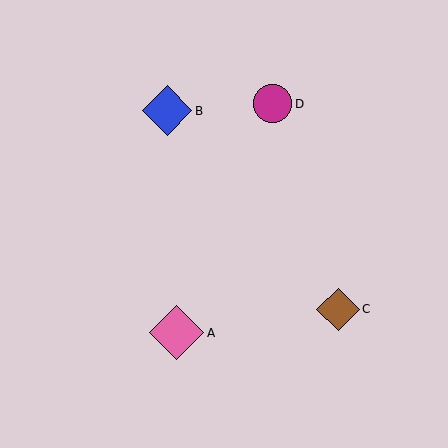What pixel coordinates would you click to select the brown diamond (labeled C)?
Click at (338, 309) to select the brown diamond C.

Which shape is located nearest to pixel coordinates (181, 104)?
The blue diamond (labeled B) at (167, 111) is nearest to that location.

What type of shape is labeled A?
Shape A is a pink diamond.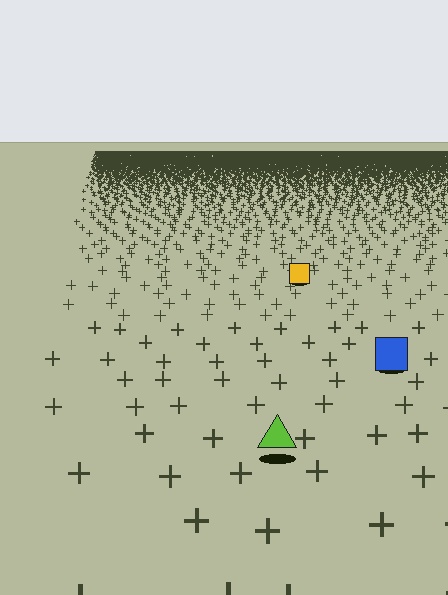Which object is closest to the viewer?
The lime triangle is closest. The texture marks near it are larger and more spread out.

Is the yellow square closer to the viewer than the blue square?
No. The blue square is closer — you can tell from the texture gradient: the ground texture is coarser near it.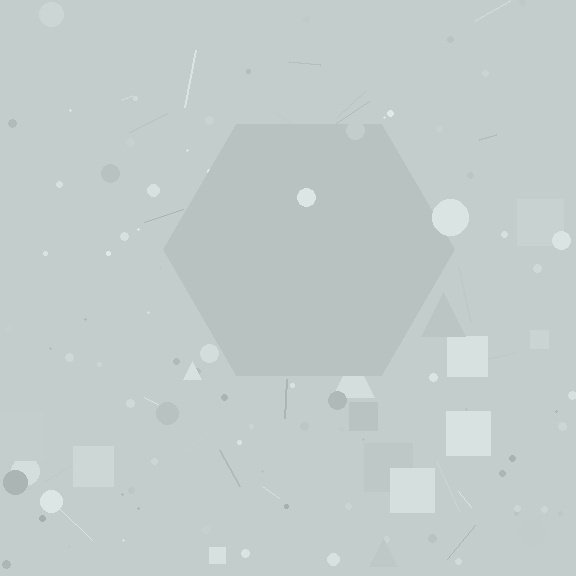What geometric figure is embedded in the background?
A hexagon is embedded in the background.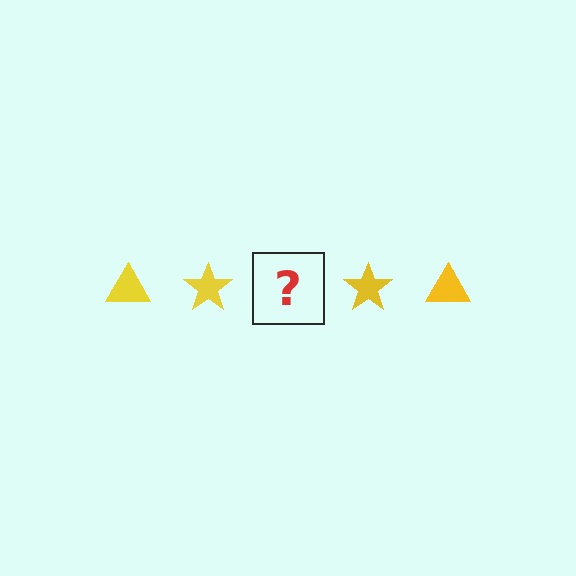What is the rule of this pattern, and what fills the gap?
The rule is that the pattern cycles through triangle, star shapes in yellow. The gap should be filled with a yellow triangle.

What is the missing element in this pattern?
The missing element is a yellow triangle.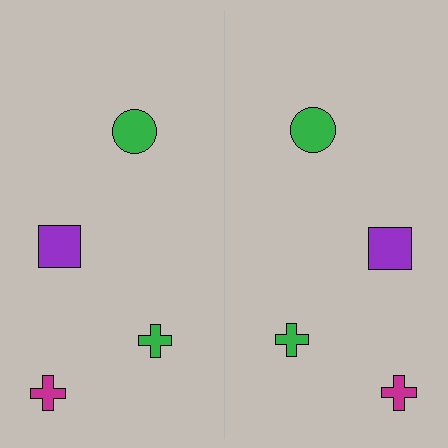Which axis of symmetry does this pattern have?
The pattern has a vertical axis of symmetry running through the center of the image.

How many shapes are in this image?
There are 8 shapes in this image.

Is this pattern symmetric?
Yes, this pattern has bilateral (reflection) symmetry.